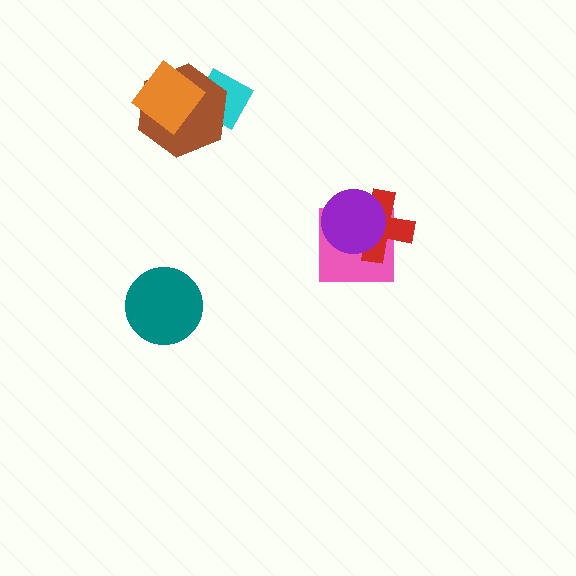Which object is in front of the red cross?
The purple circle is in front of the red cross.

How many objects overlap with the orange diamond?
2 objects overlap with the orange diamond.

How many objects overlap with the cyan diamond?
2 objects overlap with the cyan diamond.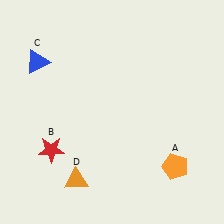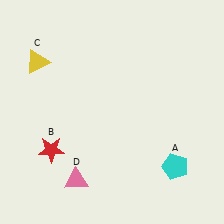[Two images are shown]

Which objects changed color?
A changed from orange to cyan. C changed from blue to yellow. D changed from orange to pink.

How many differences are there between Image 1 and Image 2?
There are 3 differences between the two images.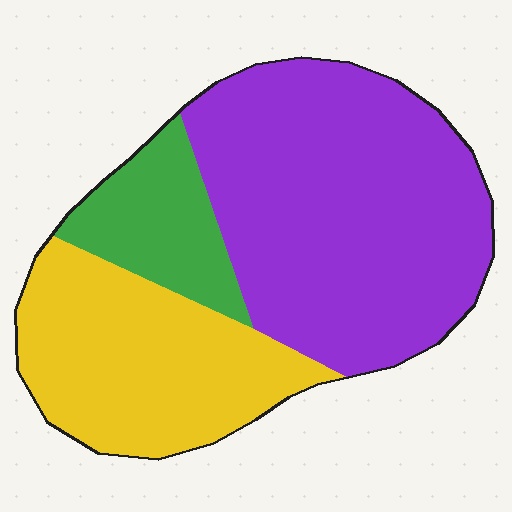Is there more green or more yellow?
Yellow.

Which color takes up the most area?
Purple, at roughly 55%.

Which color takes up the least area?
Green, at roughly 15%.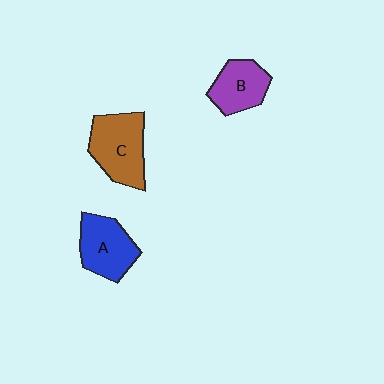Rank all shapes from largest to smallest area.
From largest to smallest: C (brown), A (blue), B (purple).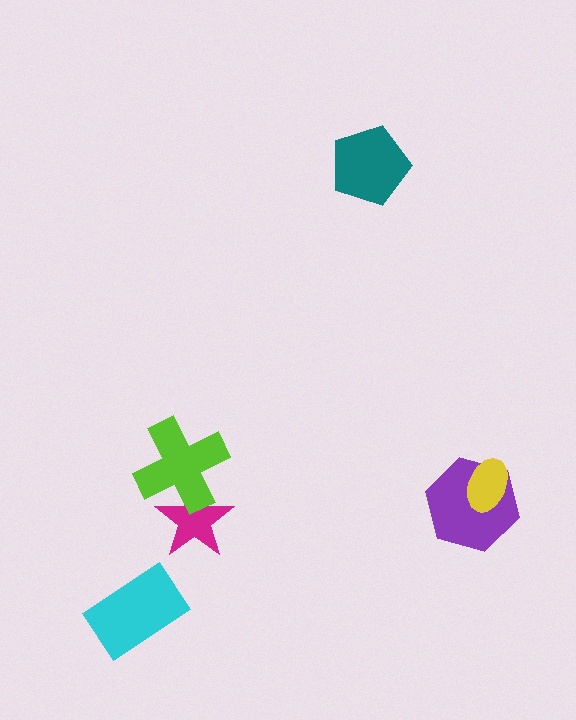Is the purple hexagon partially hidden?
Yes, it is partially covered by another shape.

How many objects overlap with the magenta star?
1 object overlaps with the magenta star.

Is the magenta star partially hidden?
Yes, it is partially covered by another shape.